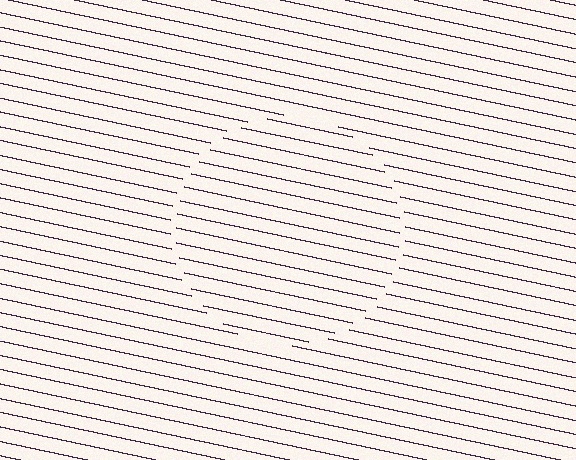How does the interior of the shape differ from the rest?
The interior of the shape contains the same grating, shifted by half a period — the contour is defined by the phase discontinuity where line-ends from the inner and outer gratings abut.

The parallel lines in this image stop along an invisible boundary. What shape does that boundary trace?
An illusory circle. The interior of the shape contains the same grating, shifted by half a period — the contour is defined by the phase discontinuity where line-ends from the inner and outer gratings abut.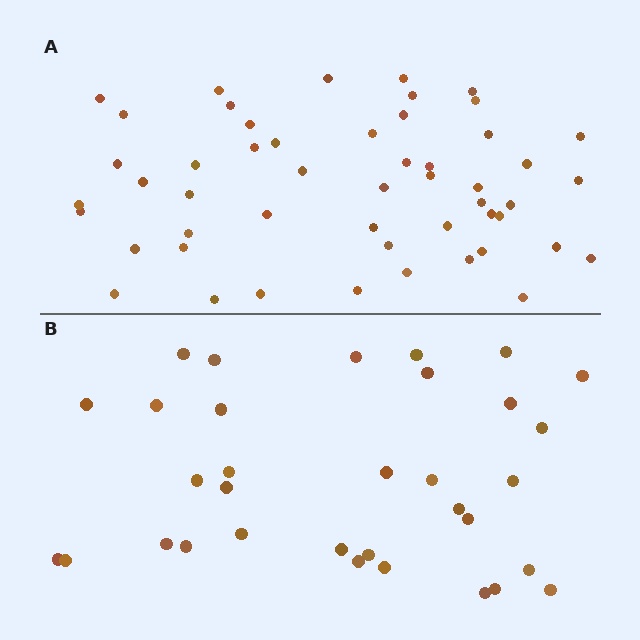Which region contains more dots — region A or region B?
Region A (the top region) has more dots.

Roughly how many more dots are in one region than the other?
Region A has approximately 20 more dots than region B.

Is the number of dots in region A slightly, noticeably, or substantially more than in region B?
Region A has substantially more. The ratio is roughly 1.5 to 1.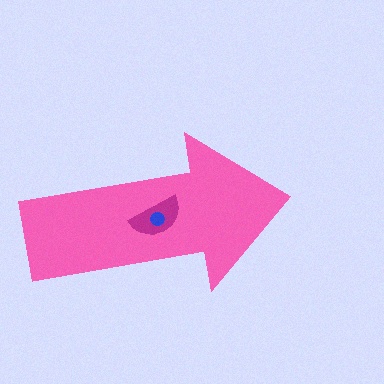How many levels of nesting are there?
3.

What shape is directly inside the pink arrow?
The magenta semicircle.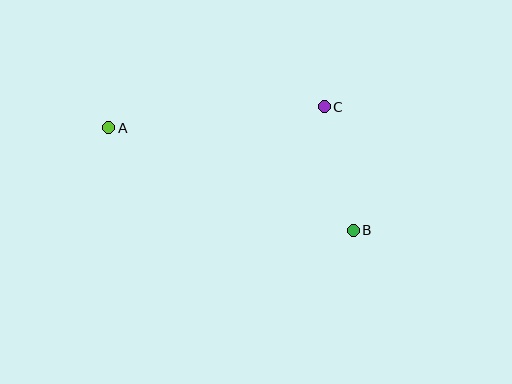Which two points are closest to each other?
Points B and C are closest to each other.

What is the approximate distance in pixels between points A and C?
The distance between A and C is approximately 216 pixels.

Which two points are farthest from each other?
Points A and B are farthest from each other.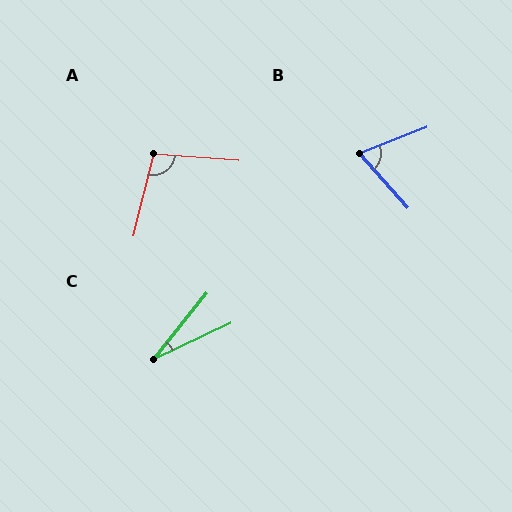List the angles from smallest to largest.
C (26°), B (69°), A (100°).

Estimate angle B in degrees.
Approximately 69 degrees.